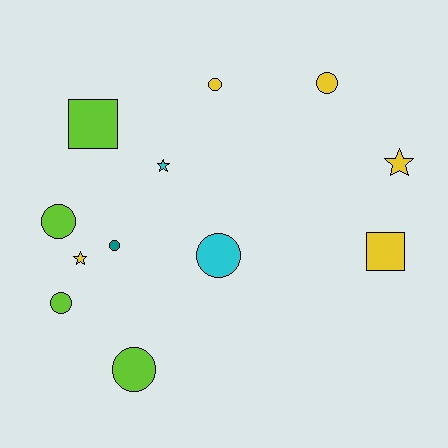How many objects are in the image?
There are 12 objects.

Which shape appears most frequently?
Circle, with 7 objects.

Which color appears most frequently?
Yellow, with 5 objects.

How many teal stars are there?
There are no teal stars.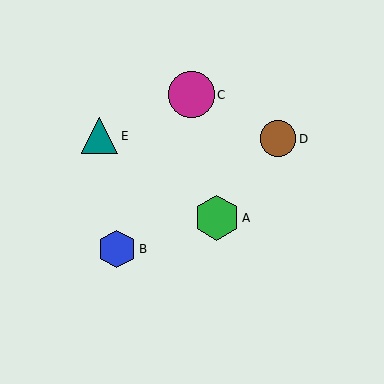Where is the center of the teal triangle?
The center of the teal triangle is at (99, 136).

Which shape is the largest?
The magenta circle (labeled C) is the largest.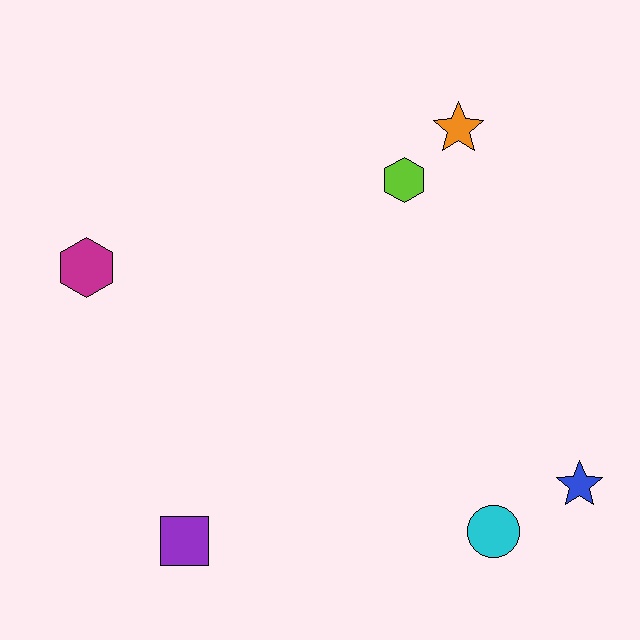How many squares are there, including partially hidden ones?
There is 1 square.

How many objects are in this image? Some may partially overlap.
There are 6 objects.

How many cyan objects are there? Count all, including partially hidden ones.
There is 1 cyan object.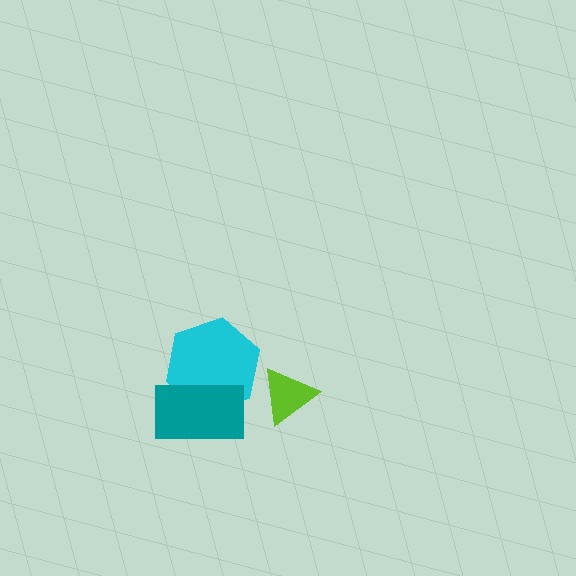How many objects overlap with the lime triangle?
0 objects overlap with the lime triangle.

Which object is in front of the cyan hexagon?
The teal rectangle is in front of the cyan hexagon.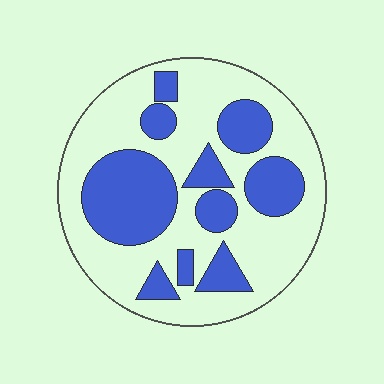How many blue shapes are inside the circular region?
10.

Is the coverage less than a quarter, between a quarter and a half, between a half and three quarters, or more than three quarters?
Between a quarter and a half.